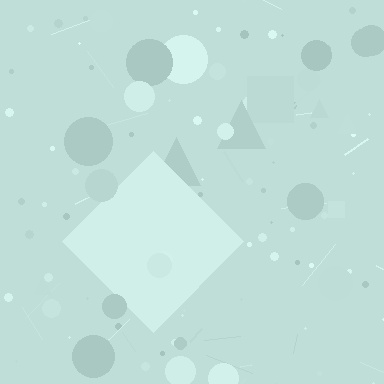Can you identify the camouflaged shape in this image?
The camouflaged shape is a diamond.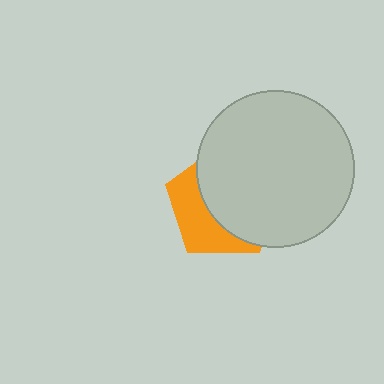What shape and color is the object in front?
The object in front is a light gray circle.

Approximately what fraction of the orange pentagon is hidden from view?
Roughly 62% of the orange pentagon is hidden behind the light gray circle.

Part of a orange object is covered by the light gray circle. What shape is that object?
It is a pentagon.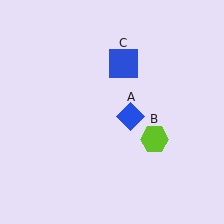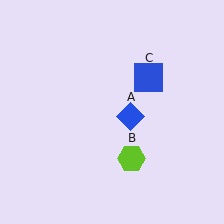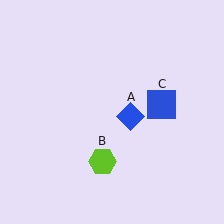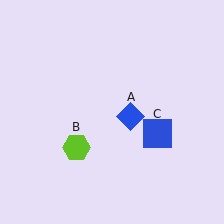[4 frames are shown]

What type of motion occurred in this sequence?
The lime hexagon (object B), blue square (object C) rotated clockwise around the center of the scene.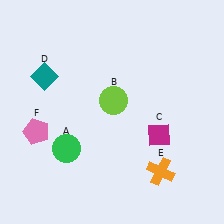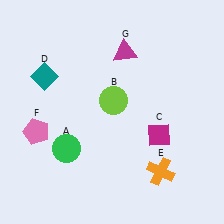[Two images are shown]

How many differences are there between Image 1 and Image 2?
There is 1 difference between the two images.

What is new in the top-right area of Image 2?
A magenta triangle (G) was added in the top-right area of Image 2.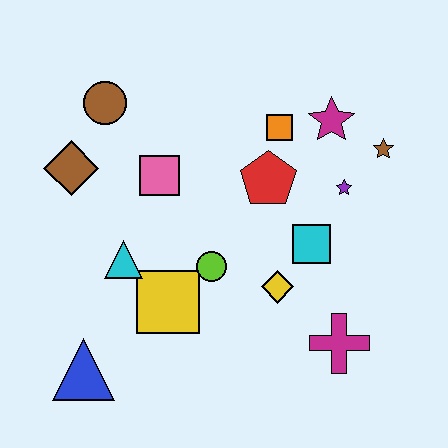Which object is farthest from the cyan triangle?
The brown star is farthest from the cyan triangle.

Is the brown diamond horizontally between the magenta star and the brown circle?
No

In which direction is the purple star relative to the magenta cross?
The purple star is above the magenta cross.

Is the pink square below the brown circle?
Yes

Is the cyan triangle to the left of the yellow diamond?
Yes